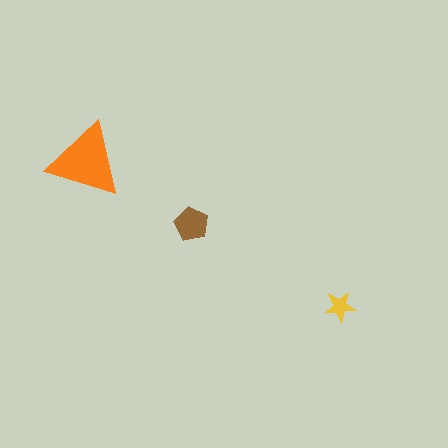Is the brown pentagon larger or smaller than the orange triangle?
Smaller.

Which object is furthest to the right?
The yellow star is rightmost.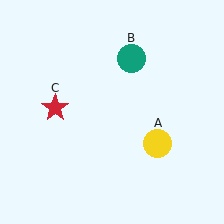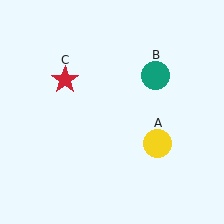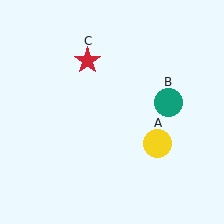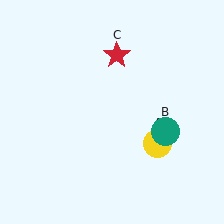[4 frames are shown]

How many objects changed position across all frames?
2 objects changed position: teal circle (object B), red star (object C).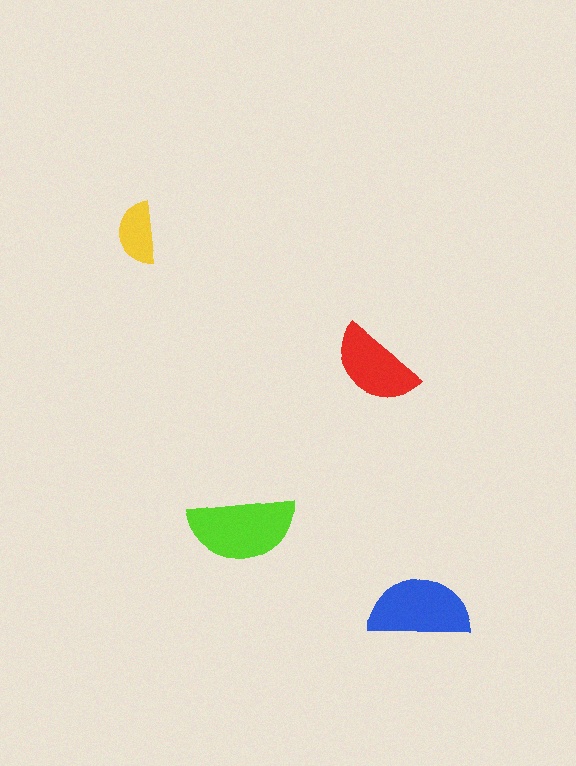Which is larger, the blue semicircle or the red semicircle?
The blue one.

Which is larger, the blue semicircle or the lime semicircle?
The lime one.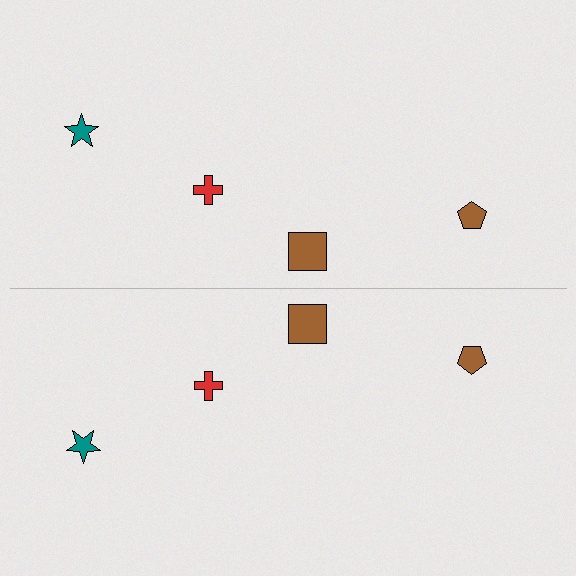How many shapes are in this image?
There are 8 shapes in this image.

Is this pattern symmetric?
Yes, this pattern has bilateral (reflection) symmetry.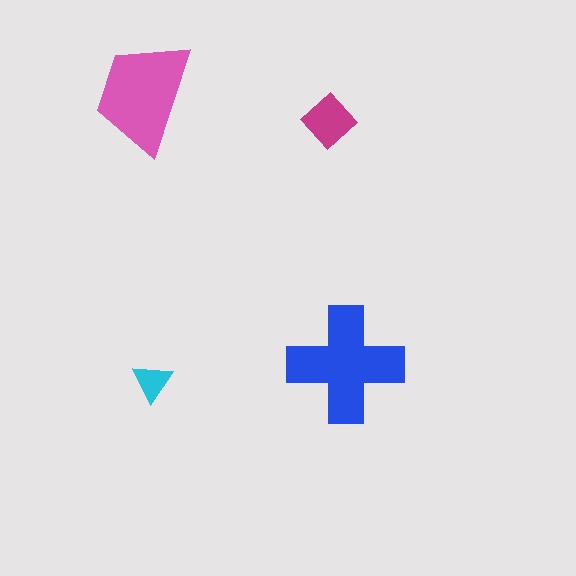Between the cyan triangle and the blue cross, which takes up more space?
The blue cross.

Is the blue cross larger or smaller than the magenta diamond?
Larger.